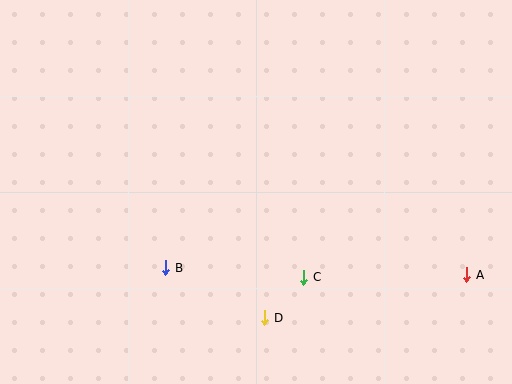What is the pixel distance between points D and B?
The distance between D and B is 111 pixels.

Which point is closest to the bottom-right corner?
Point A is closest to the bottom-right corner.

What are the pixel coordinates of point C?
Point C is at (304, 277).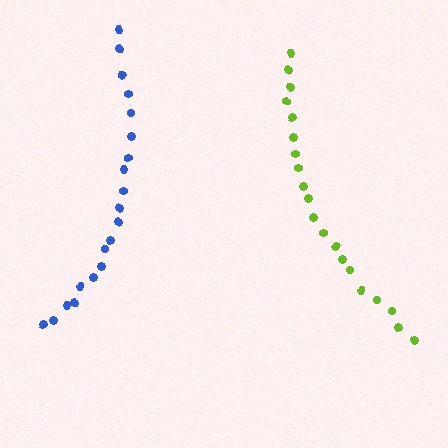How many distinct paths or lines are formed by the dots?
There are 2 distinct paths.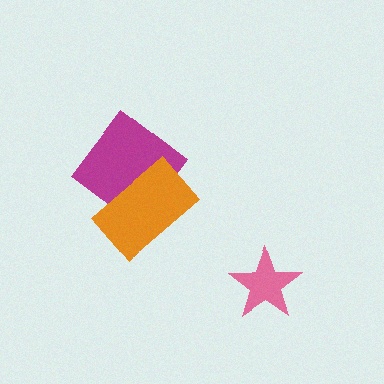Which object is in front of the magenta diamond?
The orange rectangle is in front of the magenta diamond.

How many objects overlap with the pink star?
0 objects overlap with the pink star.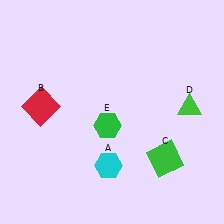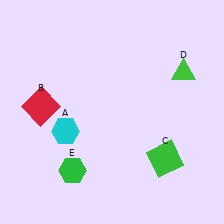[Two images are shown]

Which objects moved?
The objects that moved are: the cyan hexagon (A), the green triangle (D), the green hexagon (E).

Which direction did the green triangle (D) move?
The green triangle (D) moved up.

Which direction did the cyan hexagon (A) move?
The cyan hexagon (A) moved left.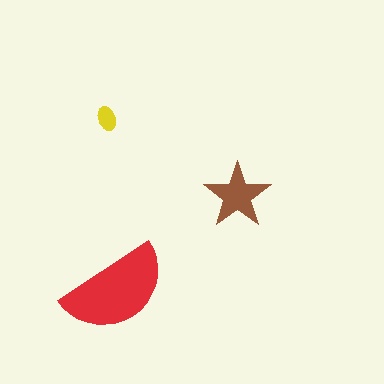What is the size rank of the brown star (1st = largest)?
2nd.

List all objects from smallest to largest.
The yellow ellipse, the brown star, the red semicircle.